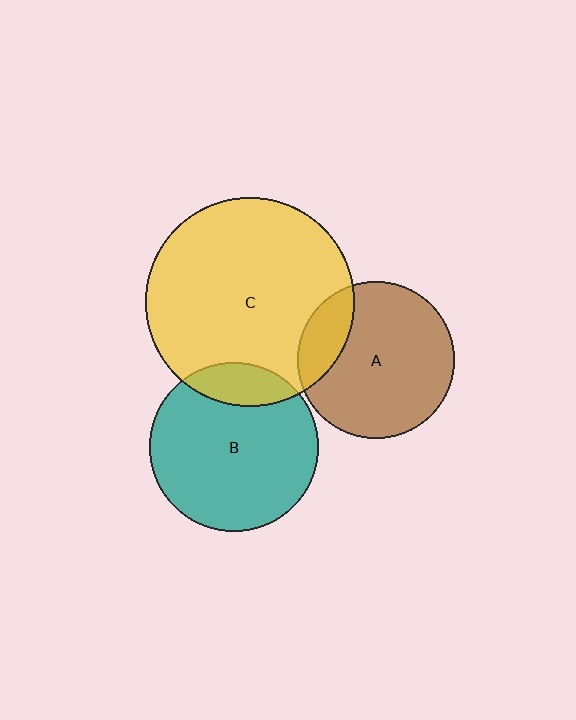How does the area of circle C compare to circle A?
Approximately 1.8 times.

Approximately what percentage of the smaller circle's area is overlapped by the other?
Approximately 20%.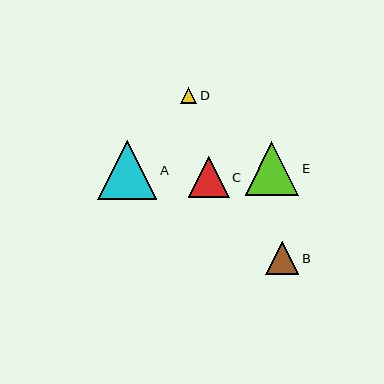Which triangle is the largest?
Triangle A is the largest with a size of approximately 59 pixels.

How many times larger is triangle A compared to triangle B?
Triangle A is approximately 1.8 times the size of triangle B.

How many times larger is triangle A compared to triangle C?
Triangle A is approximately 1.4 times the size of triangle C.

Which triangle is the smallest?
Triangle D is the smallest with a size of approximately 16 pixels.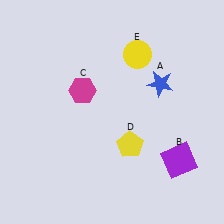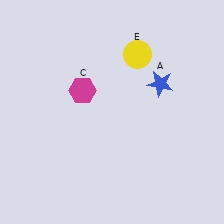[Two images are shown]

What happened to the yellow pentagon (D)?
The yellow pentagon (D) was removed in Image 2. It was in the bottom-right area of Image 1.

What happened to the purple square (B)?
The purple square (B) was removed in Image 2. It was in the bottom-right area of Image 1.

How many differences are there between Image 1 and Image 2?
There are 2 differences between the two images.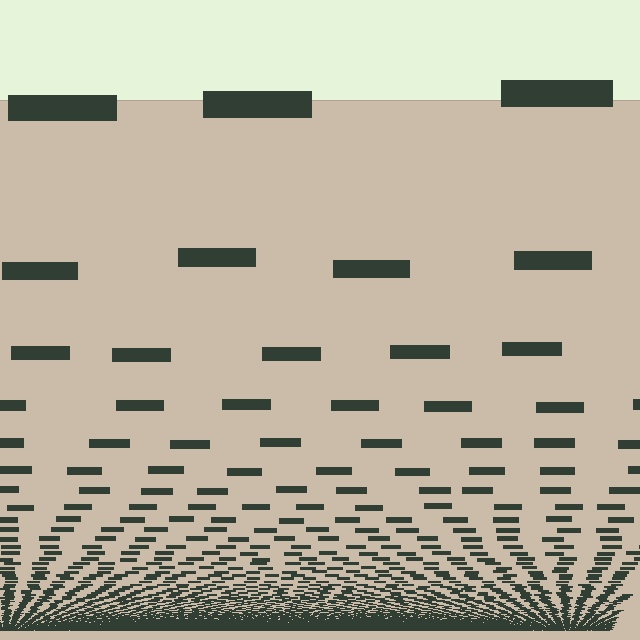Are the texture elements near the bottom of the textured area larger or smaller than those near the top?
Smaller. The gradient is inverted — elements near the bottom are smaller and denser.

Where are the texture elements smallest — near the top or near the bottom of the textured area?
Near the bottom.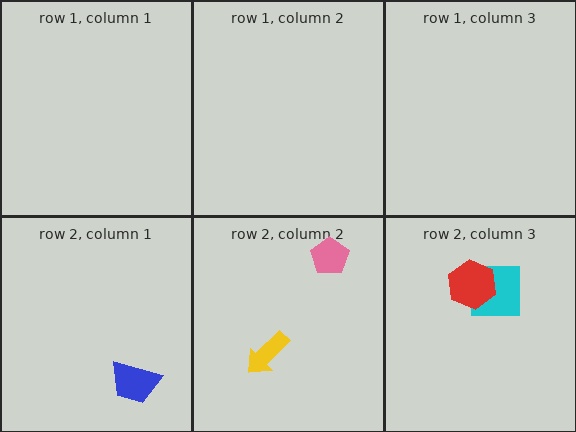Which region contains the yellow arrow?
The row 2, column 2 region.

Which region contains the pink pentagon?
The row 2, column 2 region.